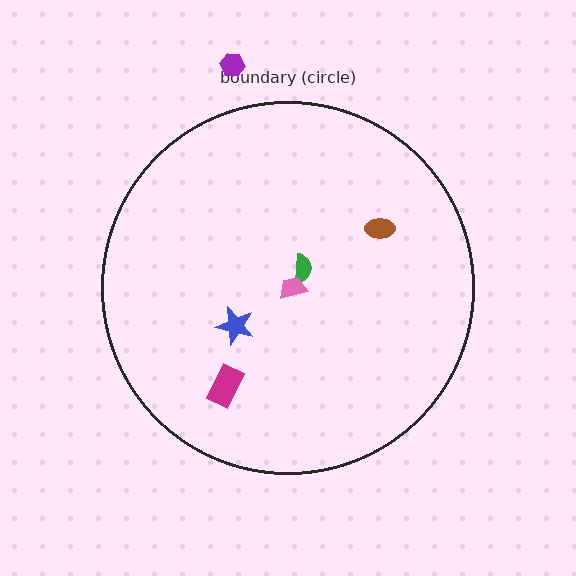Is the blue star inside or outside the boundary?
Inside.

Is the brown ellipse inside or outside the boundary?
Inside.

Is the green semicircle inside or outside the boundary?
Inside.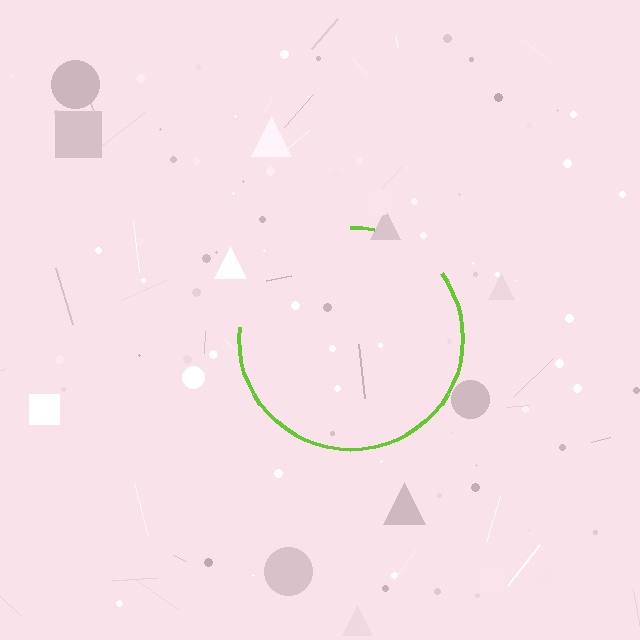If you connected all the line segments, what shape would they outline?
They would outline a circle.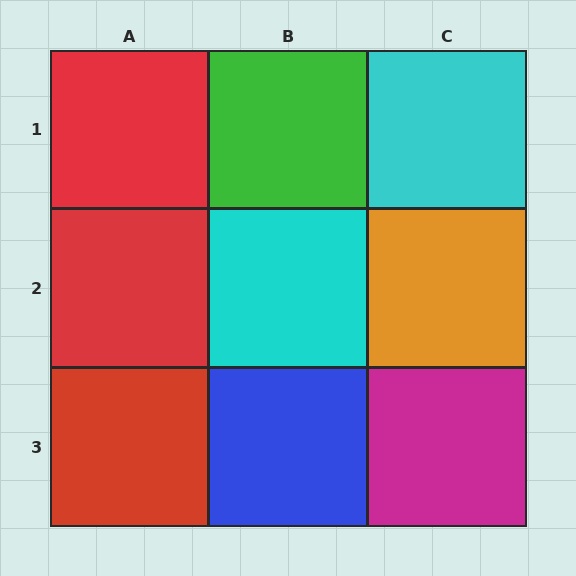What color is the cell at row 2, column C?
Orange.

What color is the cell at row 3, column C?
Magenta.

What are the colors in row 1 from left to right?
Red, green, cyan.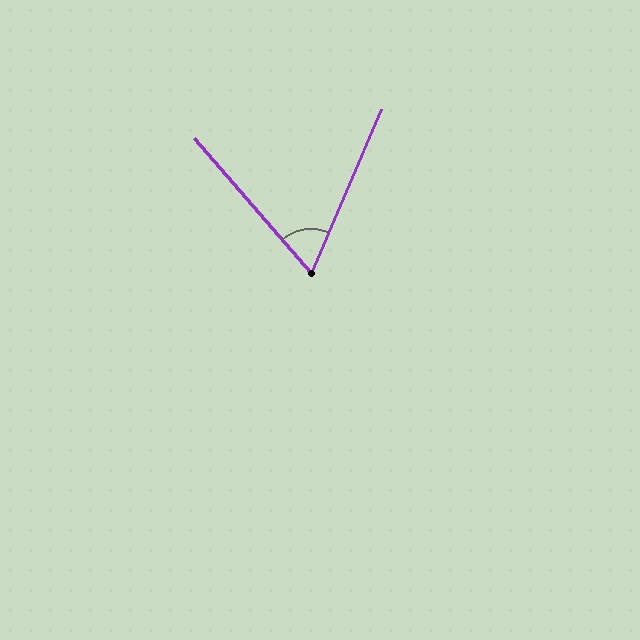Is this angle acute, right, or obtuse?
It is acute.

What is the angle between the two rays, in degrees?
Approximately 64 degrees.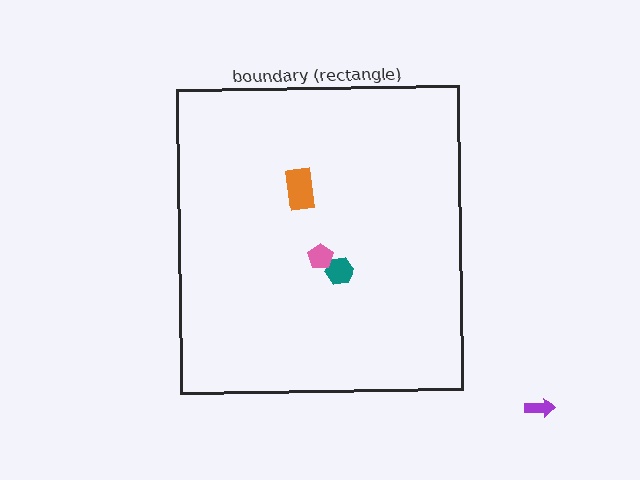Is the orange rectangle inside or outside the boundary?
Inside.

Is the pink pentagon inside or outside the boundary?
Inside.